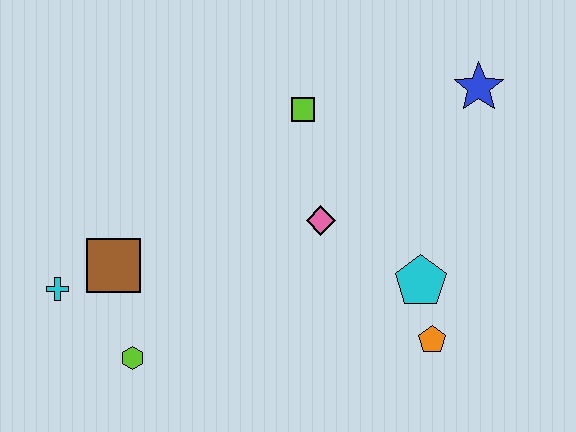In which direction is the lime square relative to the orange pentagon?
The lime square is above the orange pentagon.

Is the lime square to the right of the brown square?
Yes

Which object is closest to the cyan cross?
The brown square is closest to the cyan cross.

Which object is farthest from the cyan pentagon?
The cyan cross is farthest from the cyan pentagon.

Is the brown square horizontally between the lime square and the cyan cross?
Yes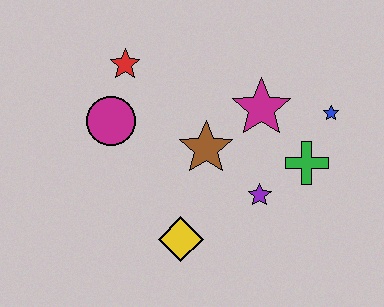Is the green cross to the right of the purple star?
Yes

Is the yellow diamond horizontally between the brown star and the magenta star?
No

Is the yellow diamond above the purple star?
No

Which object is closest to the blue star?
The green cross is closest to the blue star.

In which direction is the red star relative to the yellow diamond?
The red star is above the yellow diamond.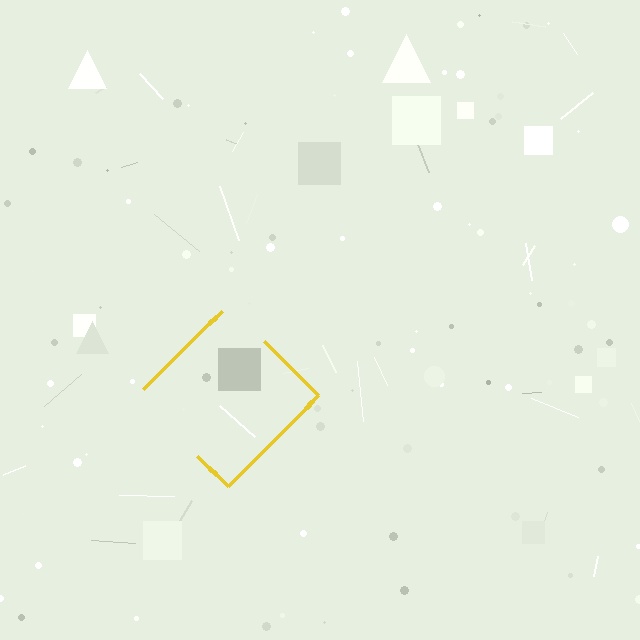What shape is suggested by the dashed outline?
The dashed outline suggests a diamond.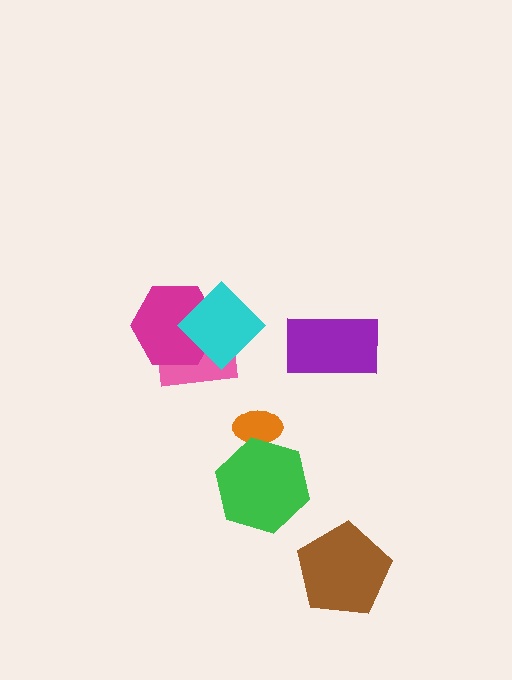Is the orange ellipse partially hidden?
Yes, it is partially covered by another shape.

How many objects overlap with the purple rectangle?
0 objects overlap with the purple rectangle.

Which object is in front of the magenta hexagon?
The cyan diamond is in front of the magenta hexagon.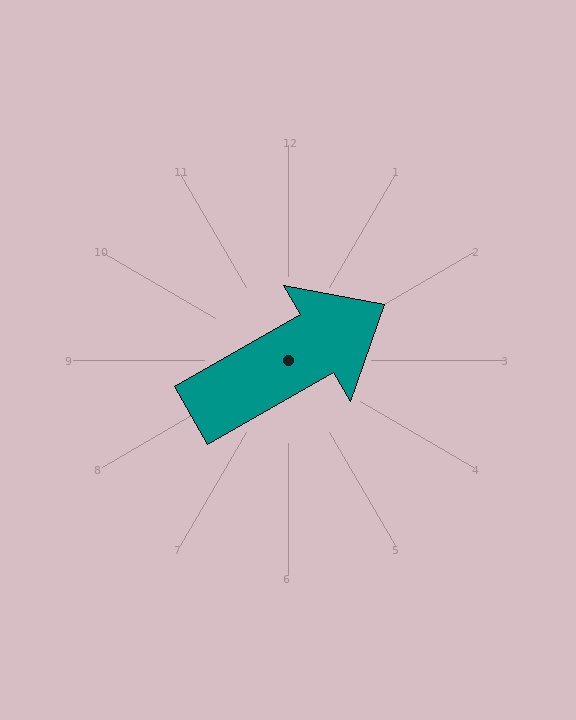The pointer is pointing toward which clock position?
Roughly 2 o'clock.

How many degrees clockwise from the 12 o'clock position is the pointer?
Approximately 60 degrees.